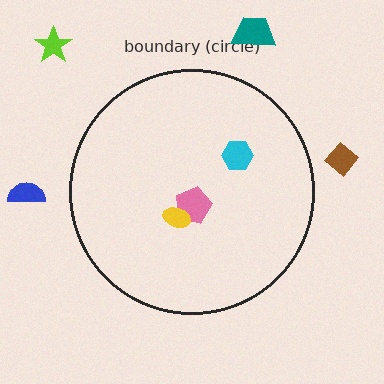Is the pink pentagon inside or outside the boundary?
Inside.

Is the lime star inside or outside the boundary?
Outside.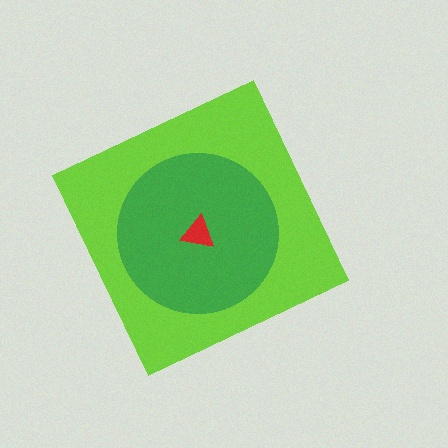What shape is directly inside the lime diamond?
The green circle.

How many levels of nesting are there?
3.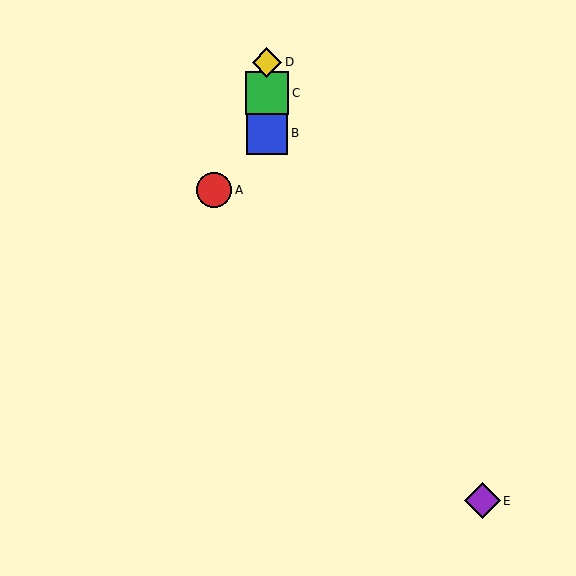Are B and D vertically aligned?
Yes, both are at x≈267.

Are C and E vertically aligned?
No, C is at x≈267 and E is at x≈482.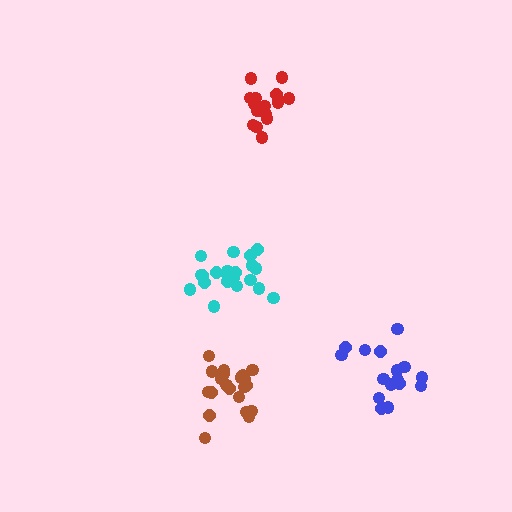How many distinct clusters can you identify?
There are 4 distinct clusters.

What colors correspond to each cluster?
The clusters are colored: cyan, red, brown, blue.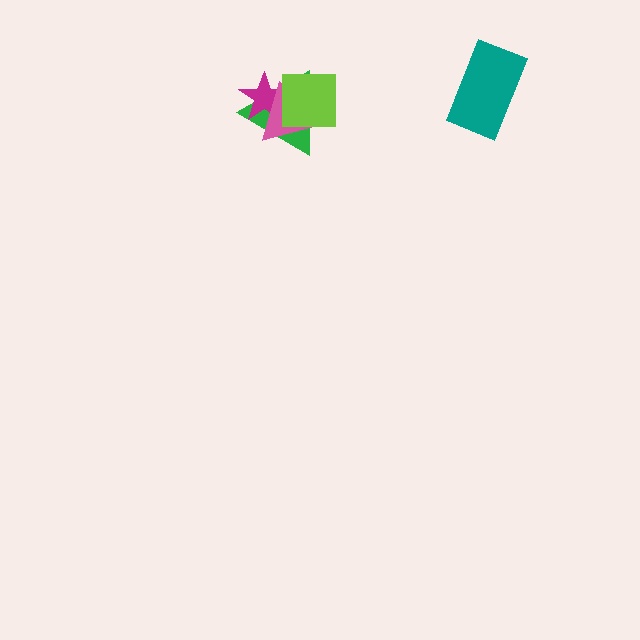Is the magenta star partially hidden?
Yes, it is partially covered by another shape.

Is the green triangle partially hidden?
Yes, it is partially covered by another shape.